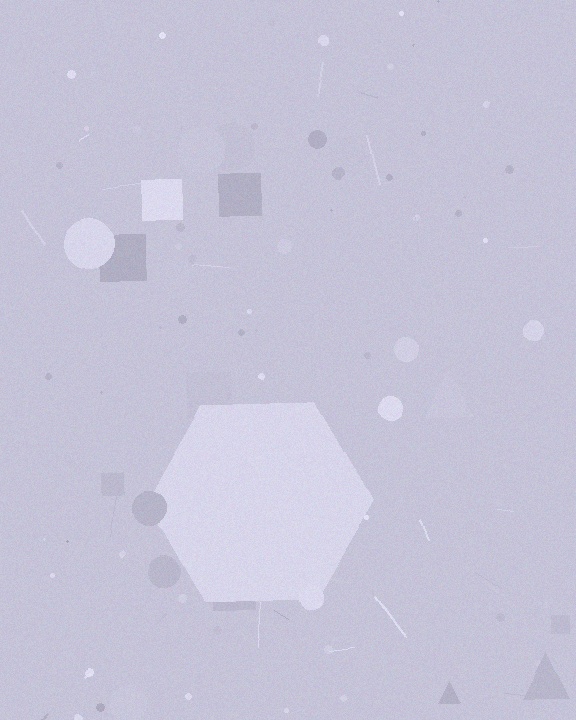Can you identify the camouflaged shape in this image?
The camouflaged shape is a hexagon.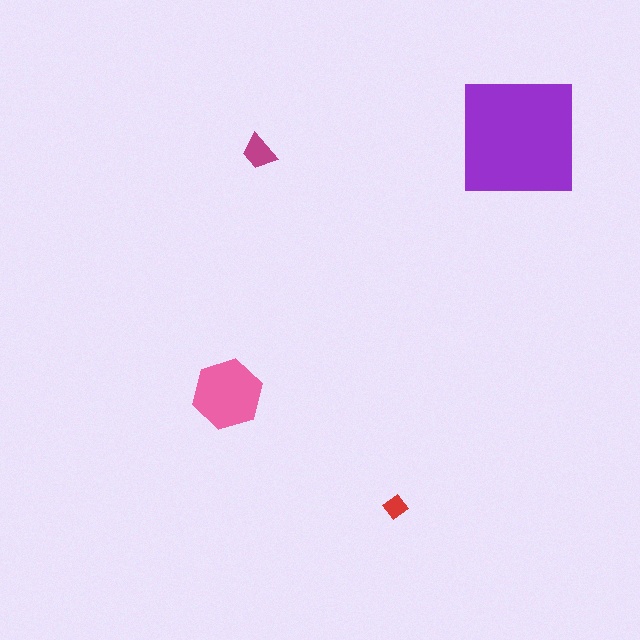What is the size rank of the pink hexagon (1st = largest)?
2nd.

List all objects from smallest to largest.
The red diamond, the magenta trapezoid, the pink hexagon, the purple square.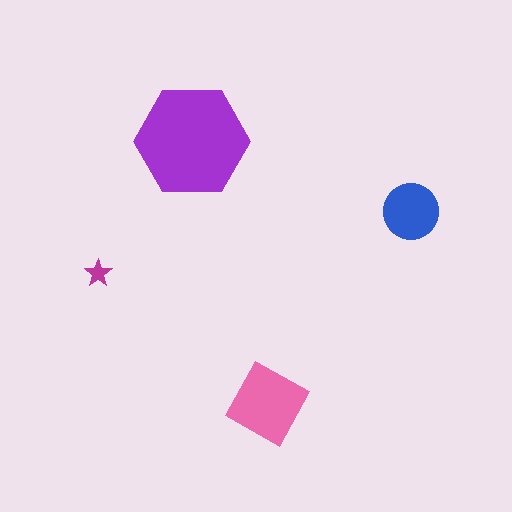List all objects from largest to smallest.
The purple hexagon, the pink square, the blue circle, the magenta star.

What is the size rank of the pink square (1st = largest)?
2nd.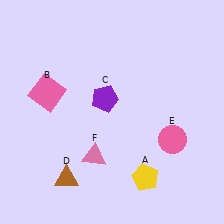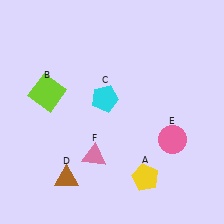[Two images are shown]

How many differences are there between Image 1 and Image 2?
There are 2 differences between the two images.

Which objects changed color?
B changed from pink to lime. C changed from purple to cyan.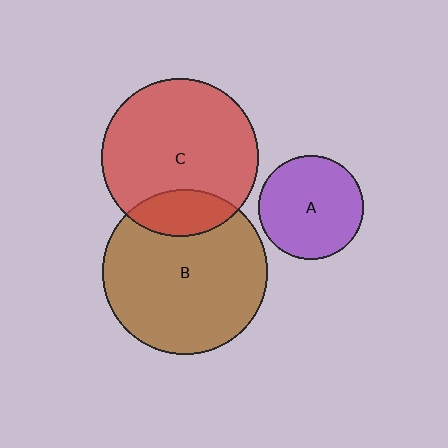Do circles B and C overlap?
Yes.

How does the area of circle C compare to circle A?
Approximately 2.3 times.